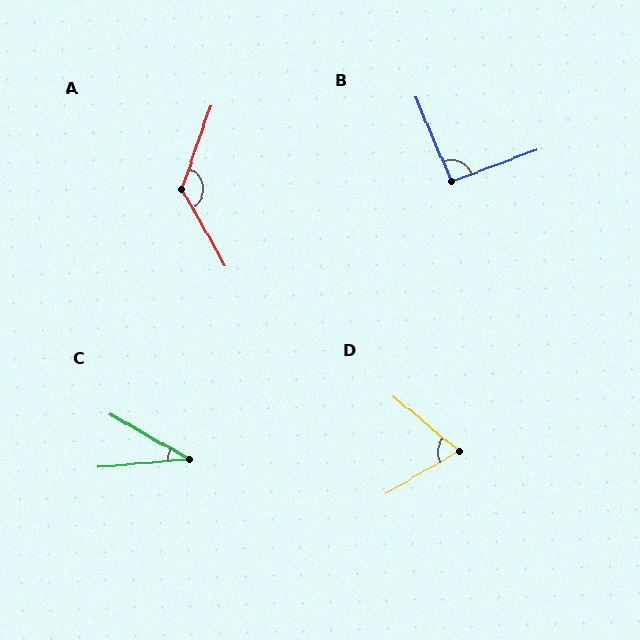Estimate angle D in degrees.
Approximately 70 degrees.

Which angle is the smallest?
C, at approximately 35 degrees.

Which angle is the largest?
A, at approximately 131 degrees.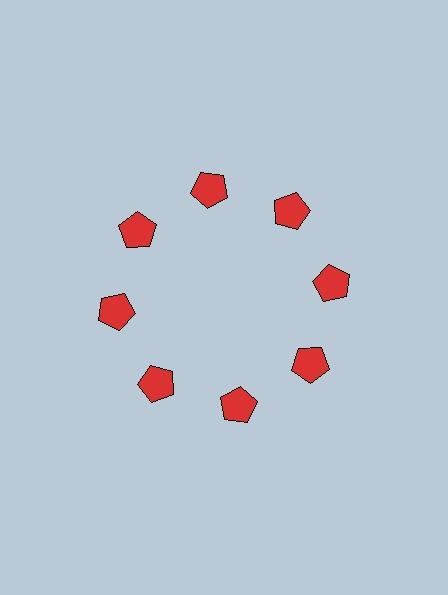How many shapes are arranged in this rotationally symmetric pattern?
There are 8 shapes, arranged in 8 groups of 1.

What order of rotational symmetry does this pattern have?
This pattern has 8-fold rotational symmetry.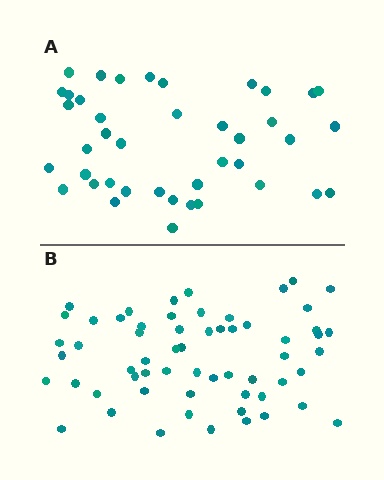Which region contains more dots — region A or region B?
Region B (the bottom region) has more dots.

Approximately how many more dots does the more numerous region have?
Region B has approximately 20 more dots than region A.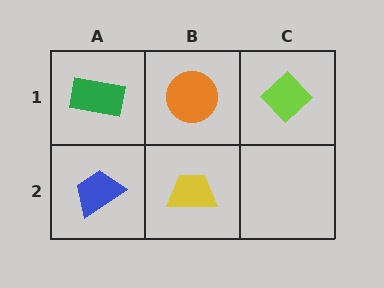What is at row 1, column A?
A green rectangle.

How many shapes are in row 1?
3 shapes.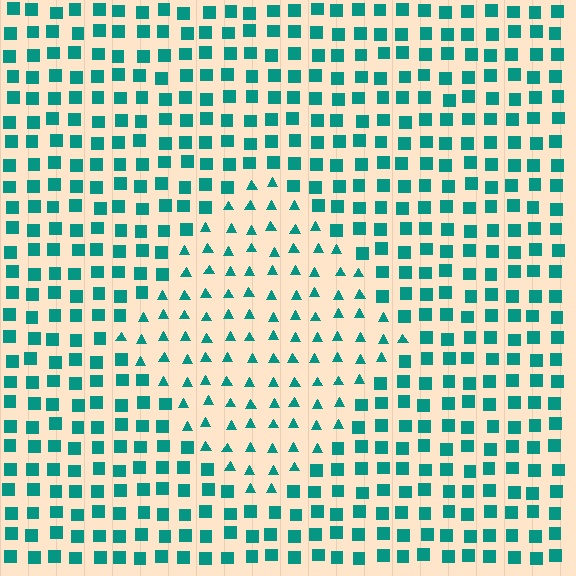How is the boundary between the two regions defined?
The boundary is defined by a change in element shape: triangles inside vs. squares outside. All elements share the same color and spacing.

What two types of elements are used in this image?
The image uses triangles inside the diamond region and squares outside it.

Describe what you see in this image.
The image is filled with small teal elements arranged in a uniform grid. A diamond-shaped region contains triangles, while the surrounding area contains squares. The boundary is defined purely by the change in element shape.